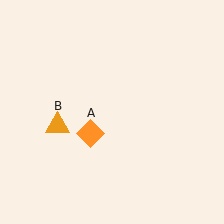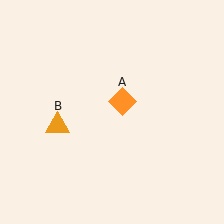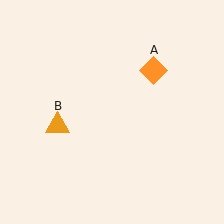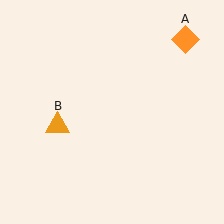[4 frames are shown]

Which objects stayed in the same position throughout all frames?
Orange triangle (object B) remained stationary.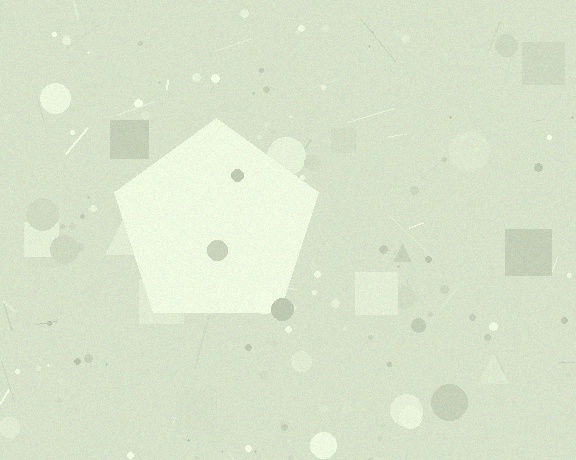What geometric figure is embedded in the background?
A pentagon is embedded in the background.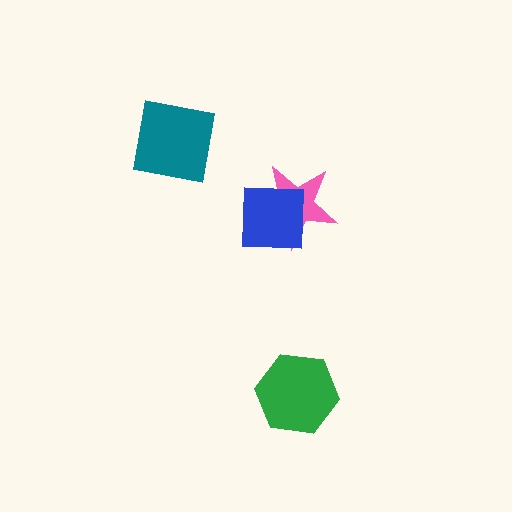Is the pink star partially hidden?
Yes, it is partially covered by another shape.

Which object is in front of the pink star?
The blue square is in front of the pink star.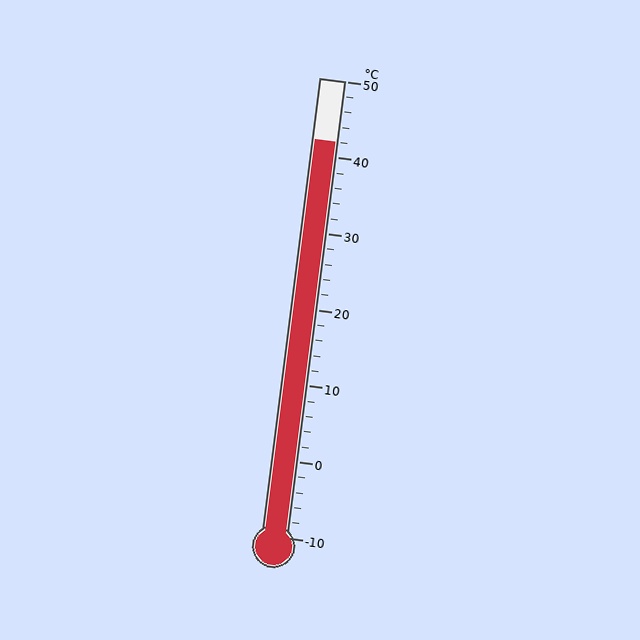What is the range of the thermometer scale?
The thermometer scale ranges from -10°C to 50°C.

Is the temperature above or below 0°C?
The temperature is above 0°C.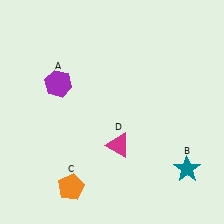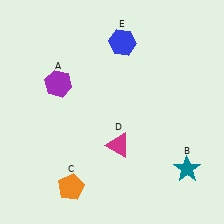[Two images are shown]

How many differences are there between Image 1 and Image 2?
There is 1 difference between the two images.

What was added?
A blue hexagon (E) was added in Image 2.